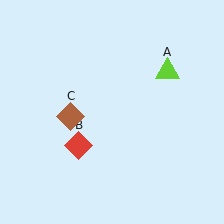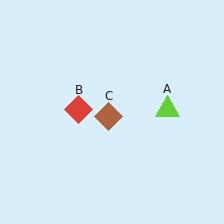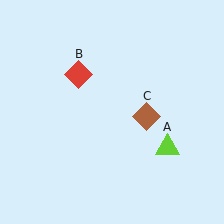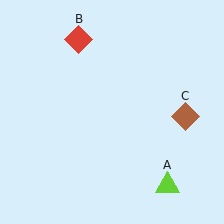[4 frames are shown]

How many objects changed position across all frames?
3 objects changed position: lime triangle (object A), red diamond (object B), brown diamond (object C).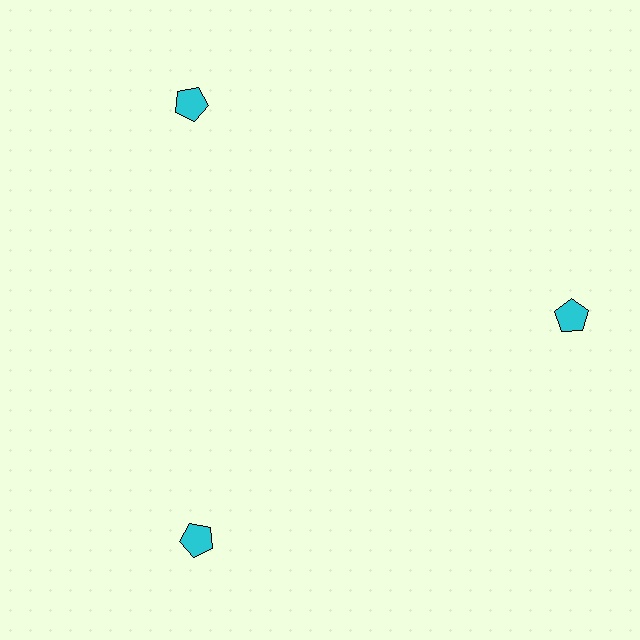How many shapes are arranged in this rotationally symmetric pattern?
There are 3 shapes, arranged in 3 groups of 1.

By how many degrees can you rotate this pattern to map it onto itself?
The pattern maps onto itself every 120 degrees of rotation.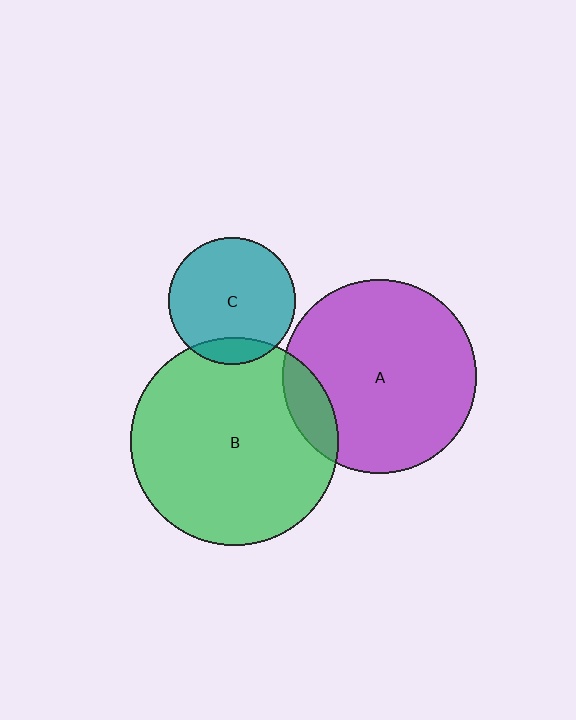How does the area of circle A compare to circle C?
Approximately 2.3 times.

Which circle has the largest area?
Circle B (green).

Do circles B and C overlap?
Yes.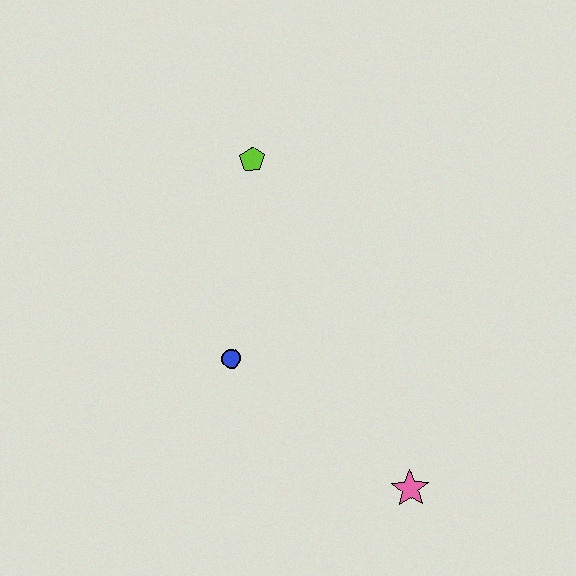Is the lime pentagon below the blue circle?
No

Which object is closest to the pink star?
The blue circle is closest to the pink star.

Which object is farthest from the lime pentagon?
The pink star is farthest from the lime pentagon.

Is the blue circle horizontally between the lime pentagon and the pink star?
No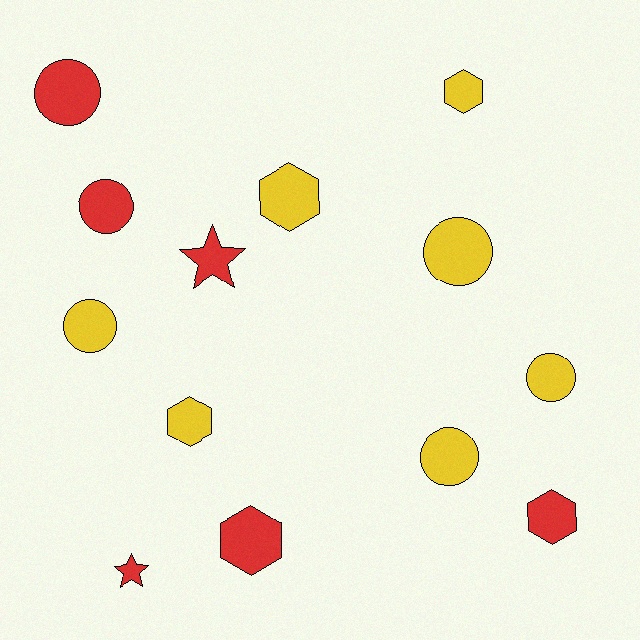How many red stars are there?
There are 2 red stars.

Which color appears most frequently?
Yellow, with 7 objects.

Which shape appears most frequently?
Circle, with 6 objects.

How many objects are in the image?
There are 13 objects.